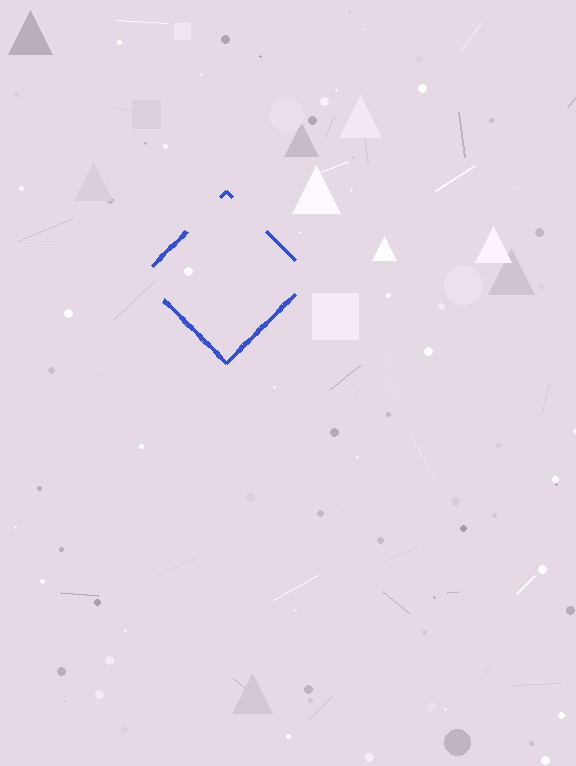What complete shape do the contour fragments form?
The contour fragments form a diamond.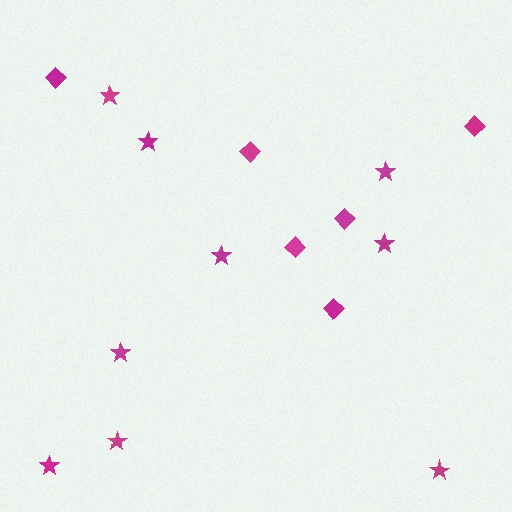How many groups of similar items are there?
There are 2 groups: one group of diamonds (6) and one group of stars (9).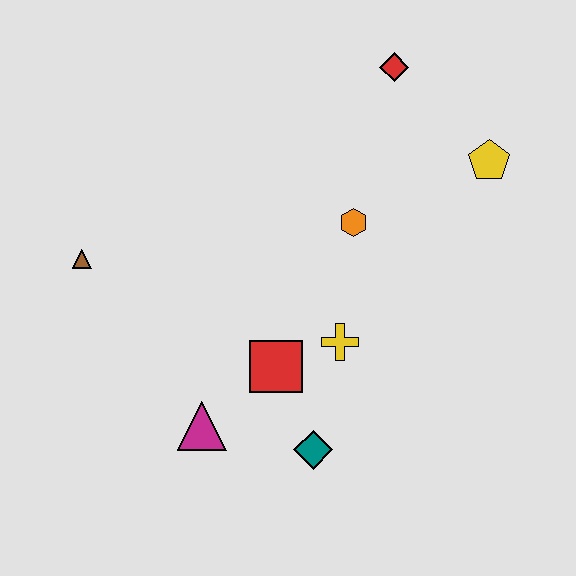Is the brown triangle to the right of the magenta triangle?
No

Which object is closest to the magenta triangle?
The red square is closest to the magenta triangle.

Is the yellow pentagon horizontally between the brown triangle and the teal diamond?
No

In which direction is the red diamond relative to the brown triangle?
The red diamond is to the right of the brown triangle.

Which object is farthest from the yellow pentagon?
The brown triangle is farthest from the yellow pentagon.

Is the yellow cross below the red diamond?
Yes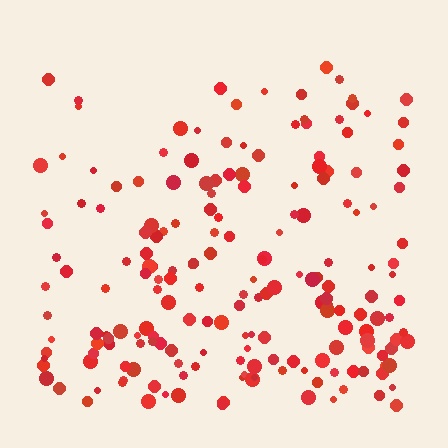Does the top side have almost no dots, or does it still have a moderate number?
Still a moderate number, just noticeably fewer than the bottom.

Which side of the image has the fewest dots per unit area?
The top.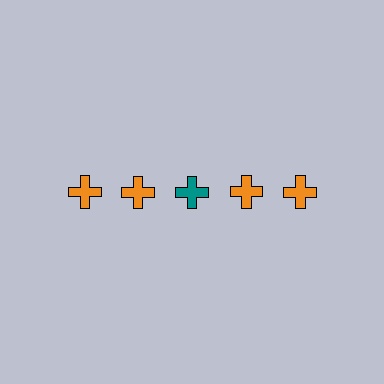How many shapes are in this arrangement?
There are 5 shapes arranged in a grid pattern.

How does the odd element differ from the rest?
It has a different color: teal instead of orange.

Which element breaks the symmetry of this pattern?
The teal cross in the top row, center column breaks the symmetry. All other shapes are orange crosses.